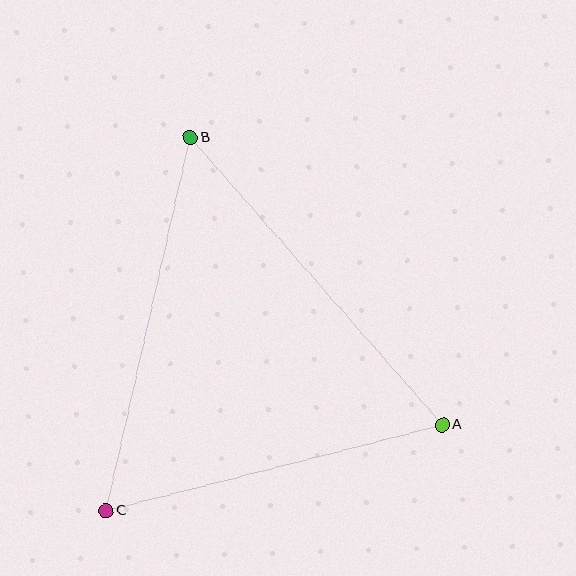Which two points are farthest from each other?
Points B and C are farthest from each other.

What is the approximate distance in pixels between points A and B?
The distance between A and B is approximately 382 pixels.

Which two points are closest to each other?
Points A and C are closest to each other.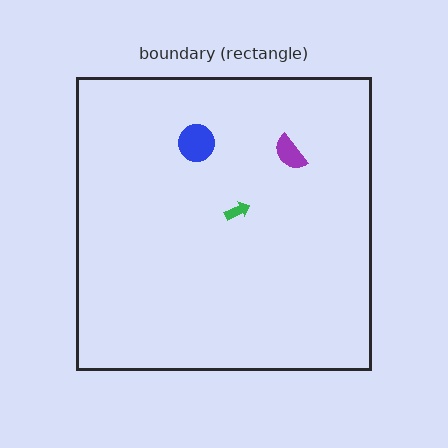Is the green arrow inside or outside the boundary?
Inside.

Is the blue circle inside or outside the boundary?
Inside.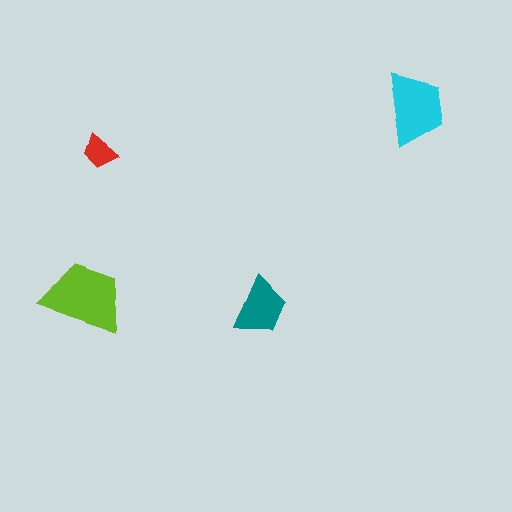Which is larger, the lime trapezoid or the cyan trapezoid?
The lime one.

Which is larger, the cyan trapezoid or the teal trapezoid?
The cyan one.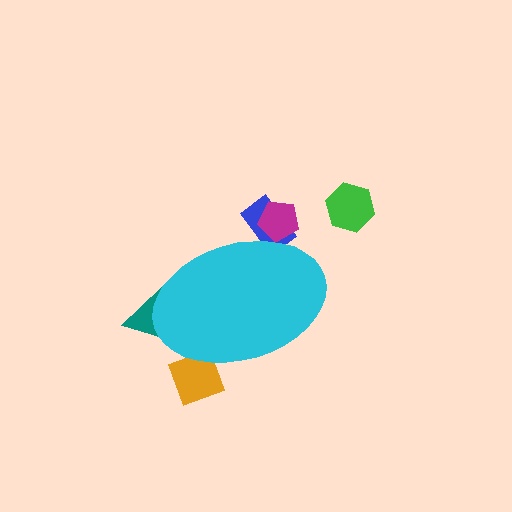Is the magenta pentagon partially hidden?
Yes, the magenta pentagon is partially hidden behind the cyan ellipse.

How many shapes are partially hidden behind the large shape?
4 shapes are partially hidden.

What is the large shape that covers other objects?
A cyan ellipse.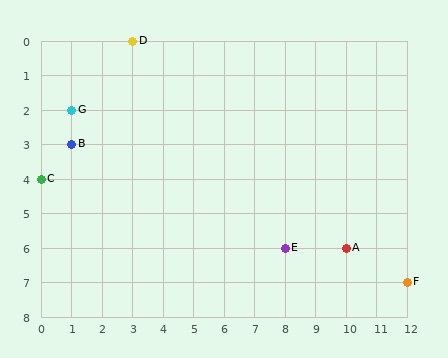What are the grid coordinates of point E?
Point E is at grid coordinates (8, 6).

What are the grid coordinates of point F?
Point F is at grid coordinates (12, 7).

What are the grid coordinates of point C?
Point C is at grid coordinates (0, 4).